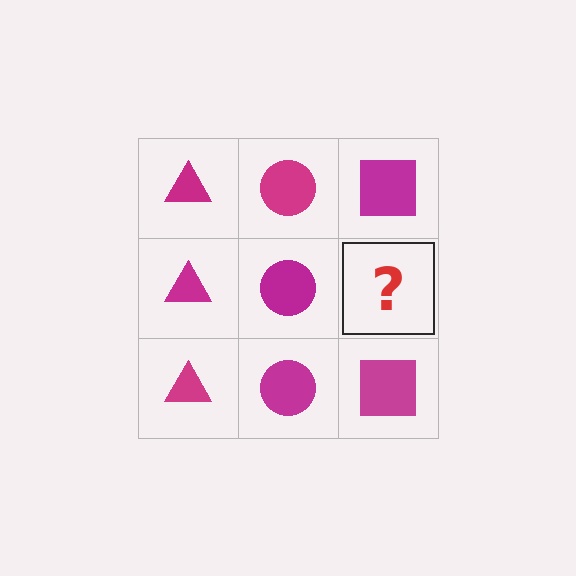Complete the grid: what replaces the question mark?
The question mark should be replaced with a magenta square.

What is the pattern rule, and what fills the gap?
The rule is that each column has a consistent shape. The gap should be filled with a magenta square.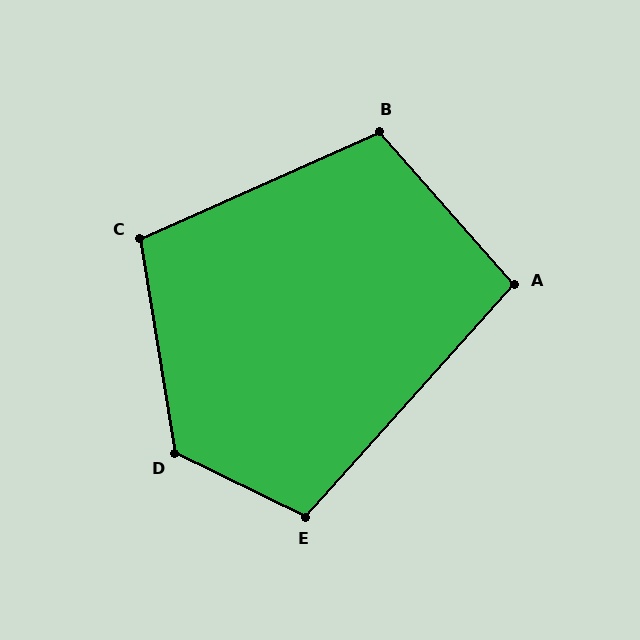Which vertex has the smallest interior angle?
A, at approximately 97 degrees.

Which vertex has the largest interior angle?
D, at approximately 125 degrees.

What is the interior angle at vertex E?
Approximately 106 degrees (obtuse).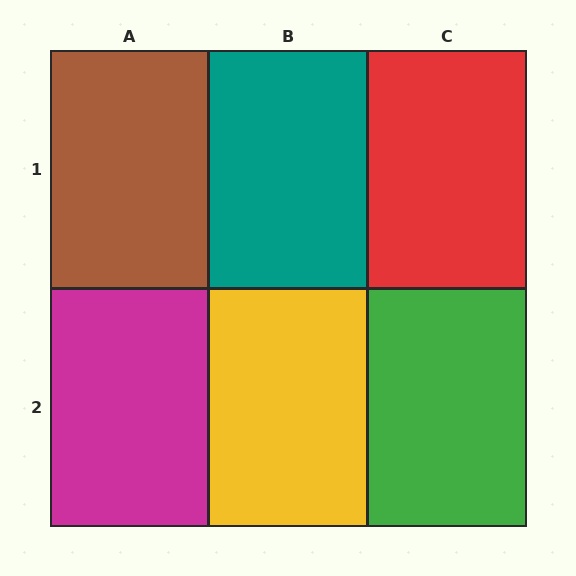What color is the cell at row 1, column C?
Red.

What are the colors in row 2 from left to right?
Magenta, yellow, green.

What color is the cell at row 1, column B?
Teal.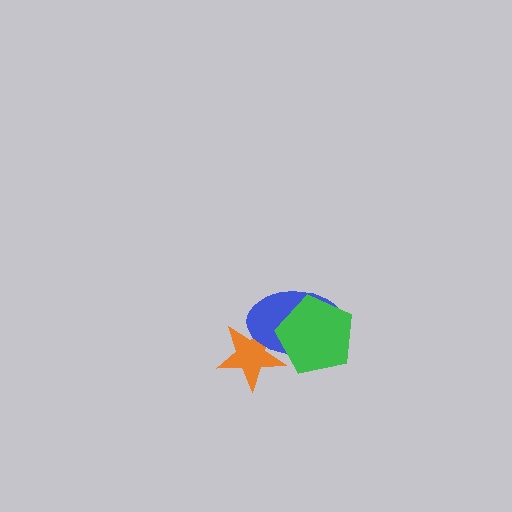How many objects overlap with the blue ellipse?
2 objects overlap with the blue ellipse.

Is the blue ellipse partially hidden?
Yes, it is partially covered by another shape.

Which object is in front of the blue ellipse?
The green pentagon is in front of the blue ellipse.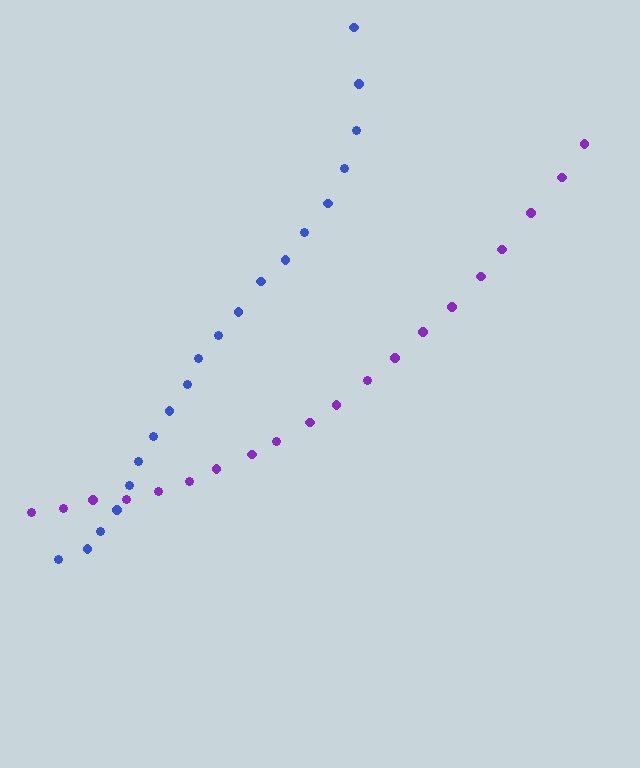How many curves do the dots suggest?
There are 2 distinct paths.